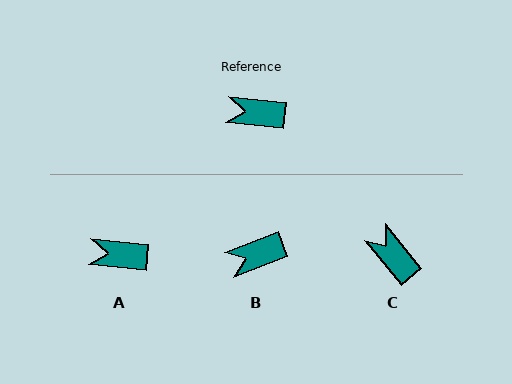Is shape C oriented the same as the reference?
No, it is off by about 46 degrees.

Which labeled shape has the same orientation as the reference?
A.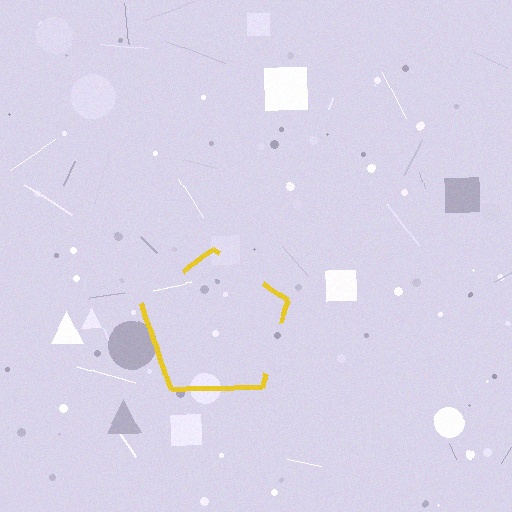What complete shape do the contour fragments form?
The contour fragments form a pentagon.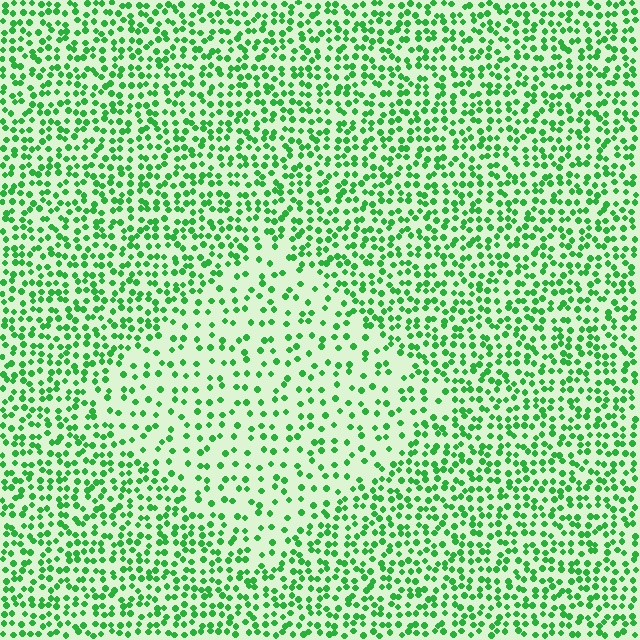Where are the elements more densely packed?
The elements are more densely packed outside the diamond boundary.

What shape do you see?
I see a diamond.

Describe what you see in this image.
The image contains small green elements arranged at two different densities. A diamond-shaped region is visible where the elements are less densely packed than the surrounding area.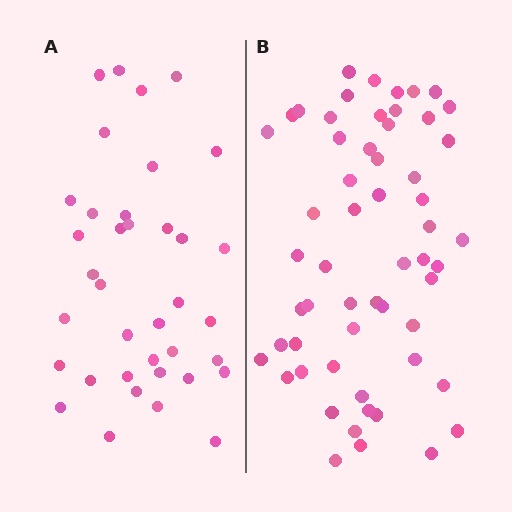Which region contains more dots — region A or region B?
Region B (the right region) has more dots.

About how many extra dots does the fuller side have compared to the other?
Region B has approximately 20 more dots than region A.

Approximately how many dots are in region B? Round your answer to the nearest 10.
About 60 dots. (The exact count is 57, which rounds to 60.)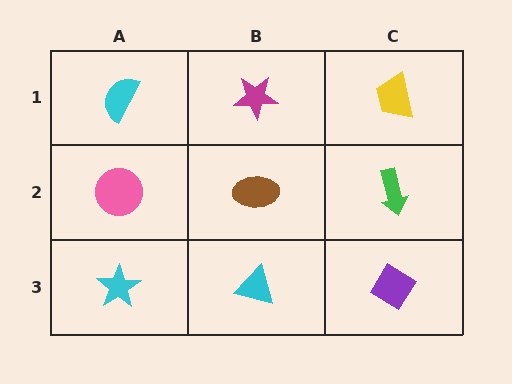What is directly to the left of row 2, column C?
A brown ellipse.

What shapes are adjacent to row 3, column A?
A pink circle (row 2, column A), a cyan triangle (row 3, column B).